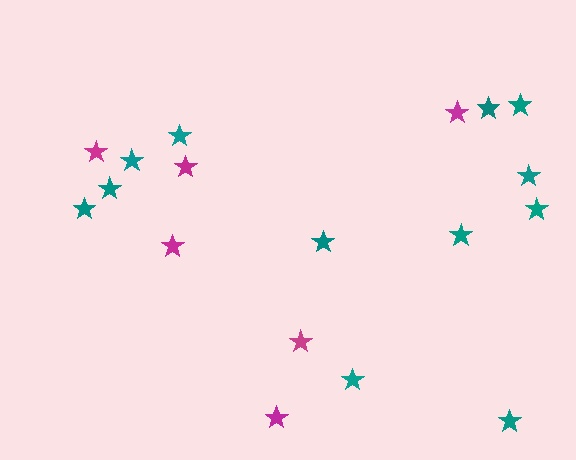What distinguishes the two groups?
There are 2 groups: one group of magenta stars (6) and one group of teal stars (12).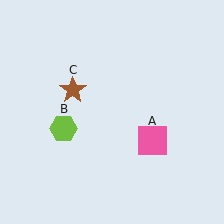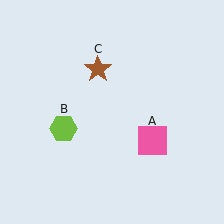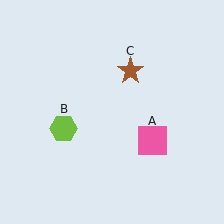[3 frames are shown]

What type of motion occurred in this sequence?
The brown star (object C) rotated clockwise around the center of the scene.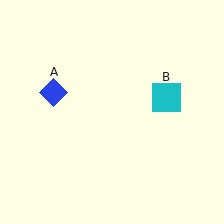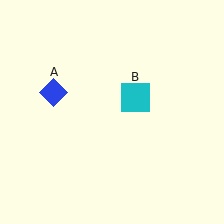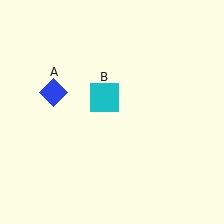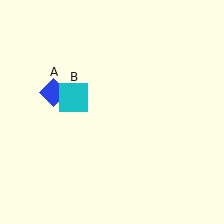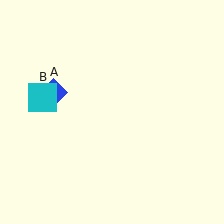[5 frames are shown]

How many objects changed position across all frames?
1 object changed position: cyan square (object B).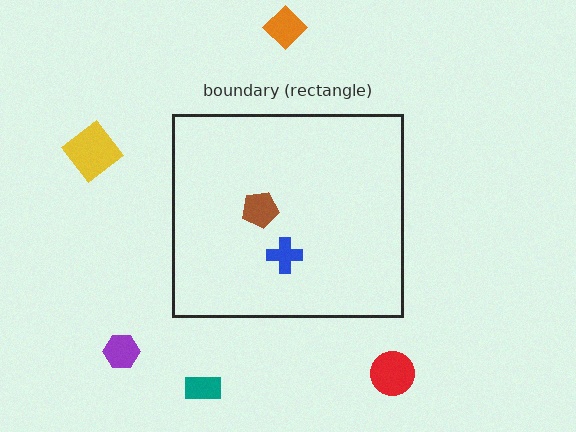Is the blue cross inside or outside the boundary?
Inside.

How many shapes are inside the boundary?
2 inside, 5 outside.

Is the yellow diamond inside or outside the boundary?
Outside.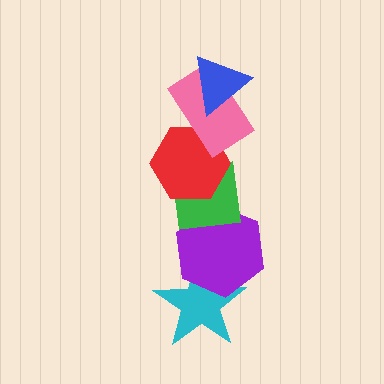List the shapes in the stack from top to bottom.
From top to bottom: the blue triangle, the pink rectangle, the red hexagon, the green square, the purple hexagon, the cyan star.